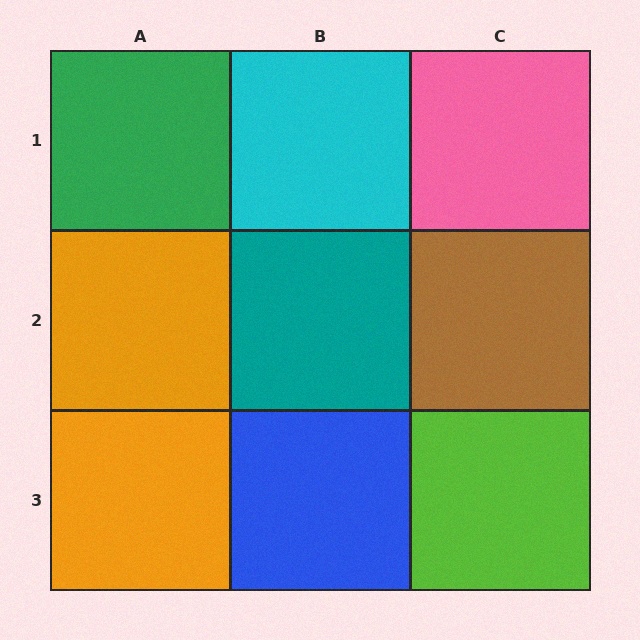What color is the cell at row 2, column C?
Brown.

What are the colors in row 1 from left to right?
Green, cyan, pink.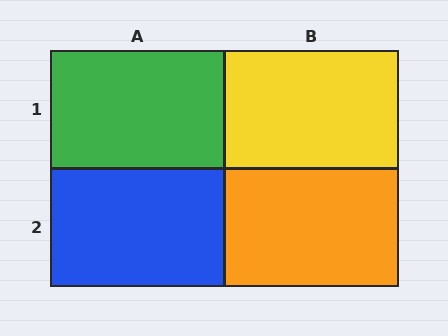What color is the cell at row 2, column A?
Blue.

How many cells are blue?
1 cell is blue.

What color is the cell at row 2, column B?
Orange.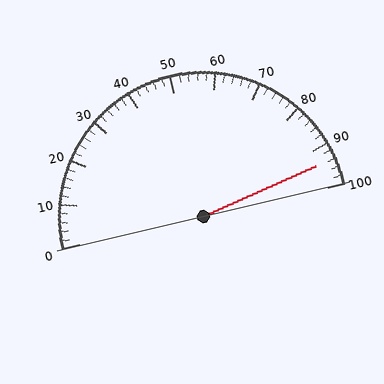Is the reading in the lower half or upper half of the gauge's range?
The reading is in the upper half of the range (0 to 100).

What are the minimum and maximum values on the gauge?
The gauge ranges from 0 to 100.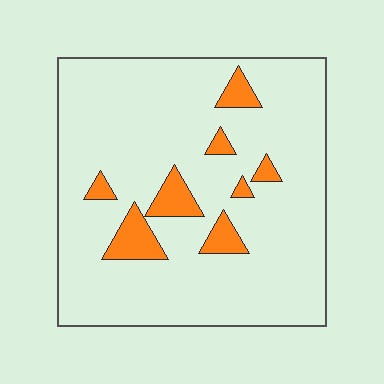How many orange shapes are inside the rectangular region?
8.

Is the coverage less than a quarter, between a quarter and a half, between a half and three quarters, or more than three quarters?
Less than a quarter.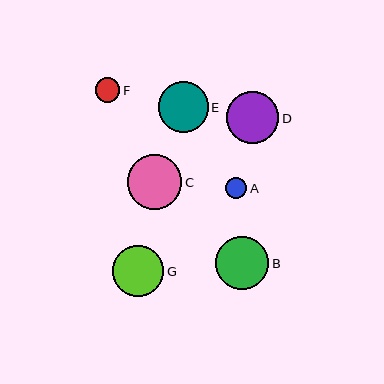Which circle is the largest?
Circle C is the largest with a size of approximately 54 pixels.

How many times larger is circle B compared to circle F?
Circle B is approximately 2.1 times the size of circle F.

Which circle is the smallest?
Circle A is the smallest with a size of approximately 21 pixels.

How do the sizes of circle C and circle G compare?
Circle C and circle G are approximately the same size.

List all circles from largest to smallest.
From largest to smallest: C, B, D, G, E, F, A.